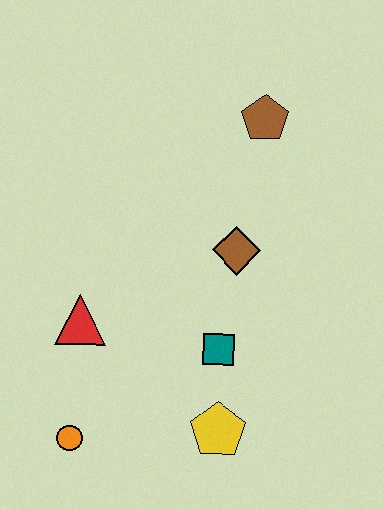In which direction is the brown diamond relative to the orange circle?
The brown diamond is above the orange circle.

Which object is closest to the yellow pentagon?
The teal square is closest to the yellow pentagon.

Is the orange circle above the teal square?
No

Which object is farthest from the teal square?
The brown pentagon is farthest from the teal square.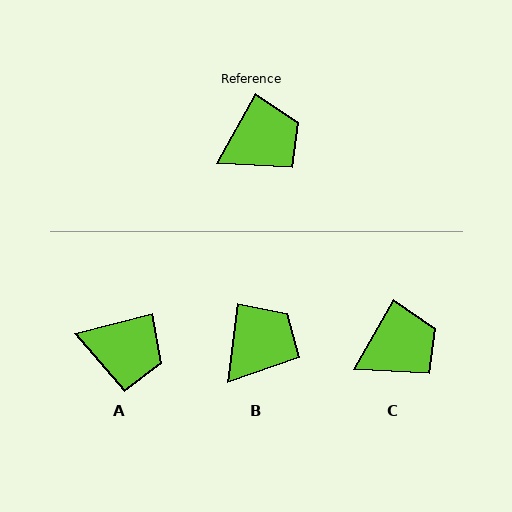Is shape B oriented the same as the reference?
No, it is off by about 23 degrees.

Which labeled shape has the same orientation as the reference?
C.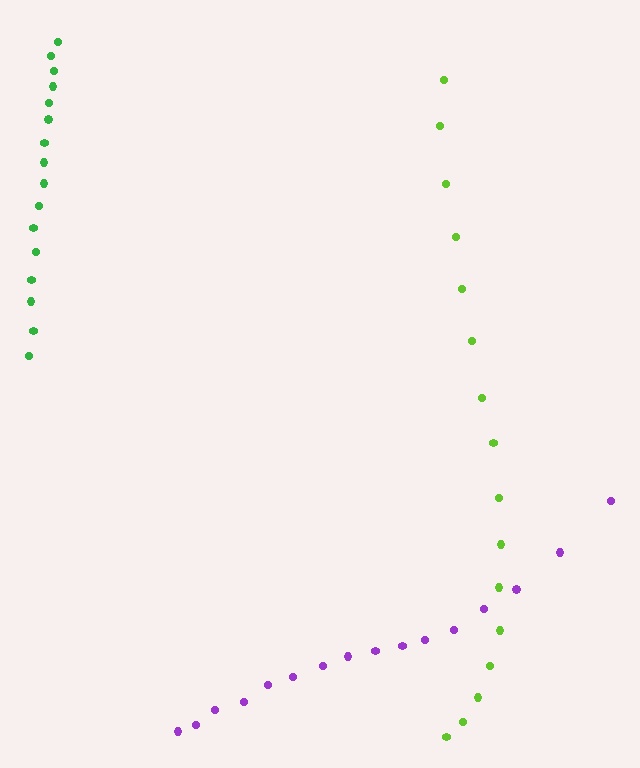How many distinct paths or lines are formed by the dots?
There are 3 distinct paths.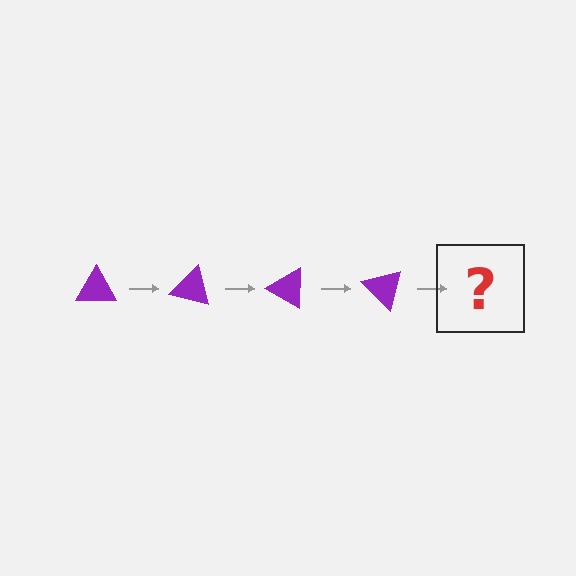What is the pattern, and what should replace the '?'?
The pattern is that the triangle rotates 15 degrees each step. The '?' should be a purple triangle rotated 60 degrees.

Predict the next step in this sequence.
The next step is a purple triangle rotated 60 degrees.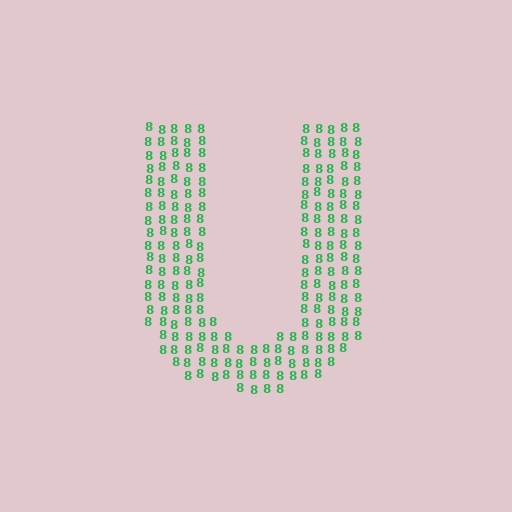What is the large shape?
The large shape is the letter U.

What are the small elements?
The small elements are digit 8's.